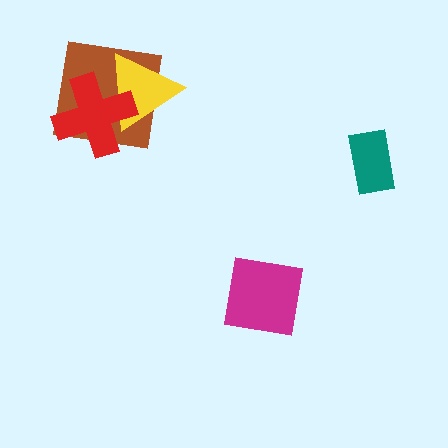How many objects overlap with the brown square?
2 objects overlap with the brown square.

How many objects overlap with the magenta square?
0 objects overlap with the magenta square.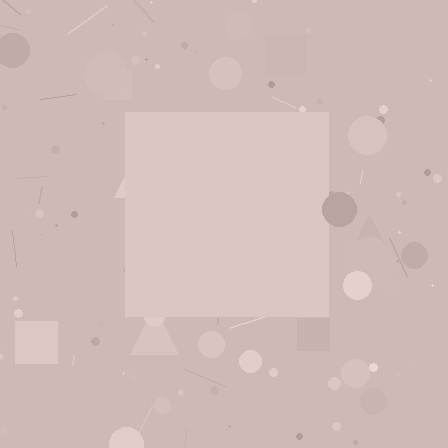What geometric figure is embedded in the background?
A square is embedded in the background.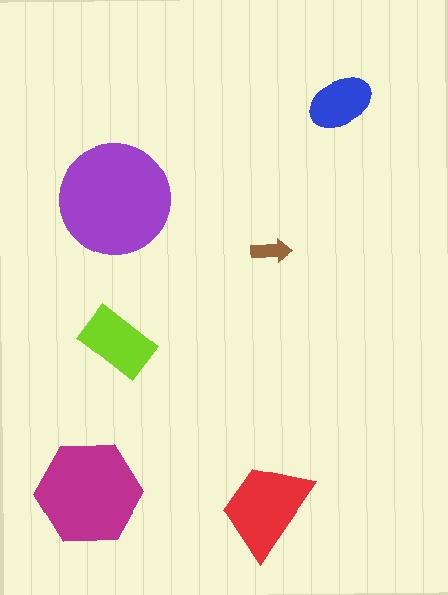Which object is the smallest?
The brown arrow.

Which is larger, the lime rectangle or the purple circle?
The purple circle.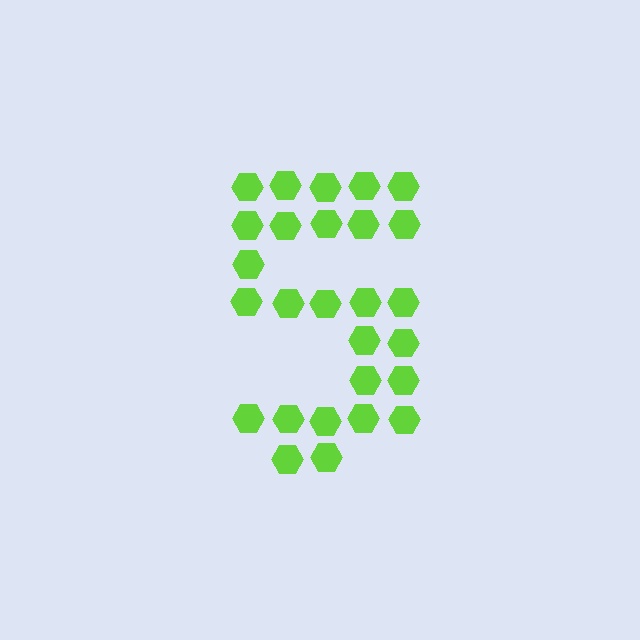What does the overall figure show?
The overall figure shows the digit 5.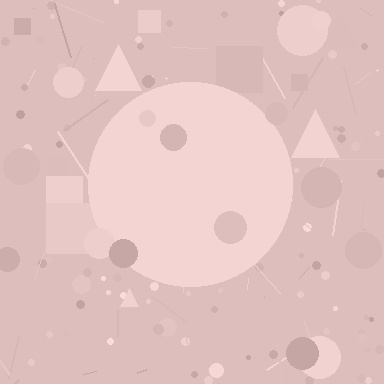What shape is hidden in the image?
A circle is hidden in the image.